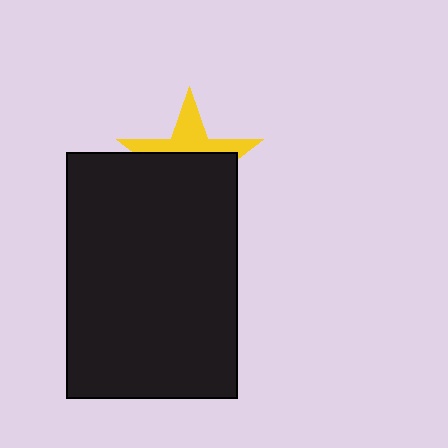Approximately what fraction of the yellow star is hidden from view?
Roughly 63% of the yellow star is hidden behind the black rectangle.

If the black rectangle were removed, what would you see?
You would see the complete yellow star.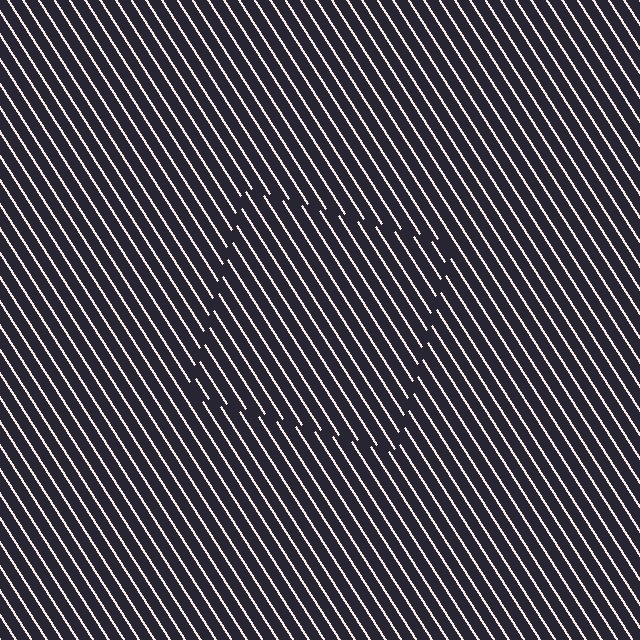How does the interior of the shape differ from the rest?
The interior of the shape contains the same grating, shifted by half a period — the contour is defined by the phase discontinuity where line-ends from the inner and outer gratings abut.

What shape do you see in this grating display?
An illusory square. The interior of the shape contains the same grating, shifted by half a period — the contour is defined by the phase discontinuity where line-ends from the inner and outer gratings abut.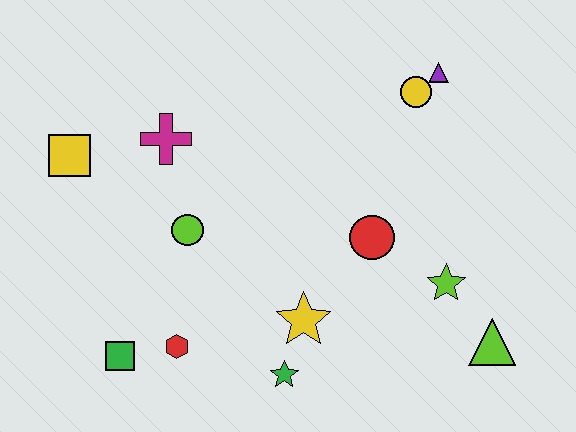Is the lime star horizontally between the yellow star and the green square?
No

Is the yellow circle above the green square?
Yes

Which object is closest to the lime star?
The lime triangle is closest to the lime star.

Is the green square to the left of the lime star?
Yes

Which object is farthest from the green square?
The purple triangle is farthest from the green square.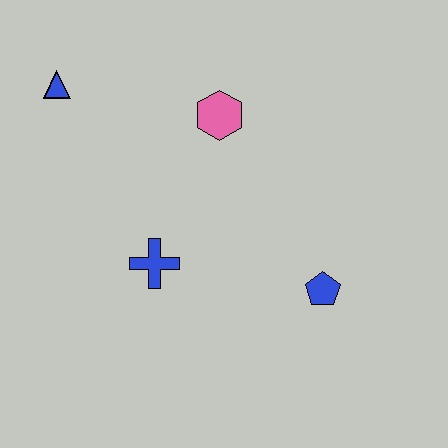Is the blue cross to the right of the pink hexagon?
No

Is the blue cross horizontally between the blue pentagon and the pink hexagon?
No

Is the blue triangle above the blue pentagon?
Yes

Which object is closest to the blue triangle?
The pink hexagon is closest to the blue triangle.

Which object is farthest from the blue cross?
The blue triangle is farthest from the blue cross.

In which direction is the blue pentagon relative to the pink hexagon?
The blue pentagon is below the pink hexagon.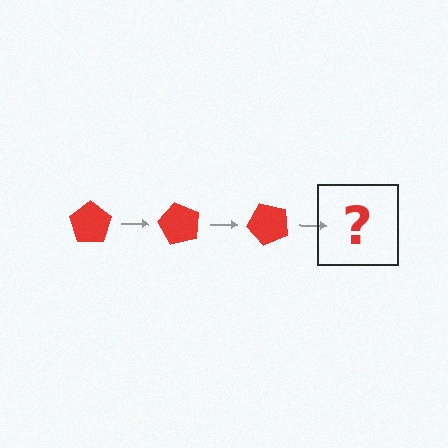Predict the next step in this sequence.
The next step is a red pentagon rotated 180 degrees.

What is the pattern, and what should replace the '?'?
The pattern is that the pentagon rotates 60 degrees each step. The '?' should be a red pentagon rotated 180 degrees.